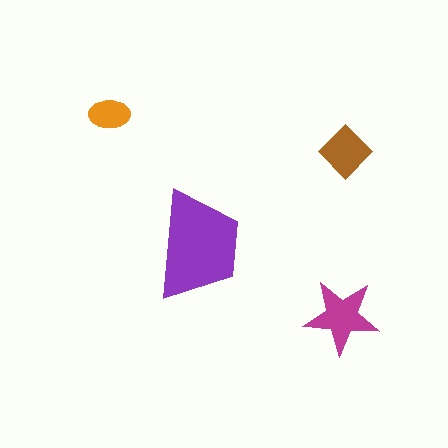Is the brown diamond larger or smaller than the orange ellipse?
Larger.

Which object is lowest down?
The magenta star is bottommost.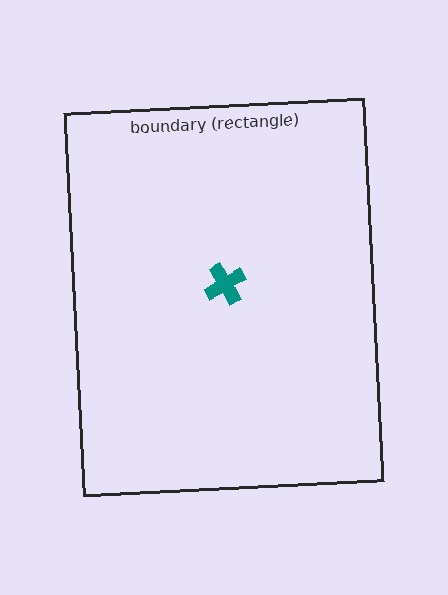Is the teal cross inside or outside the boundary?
Inside.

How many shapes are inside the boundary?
1 inside, 0 outside.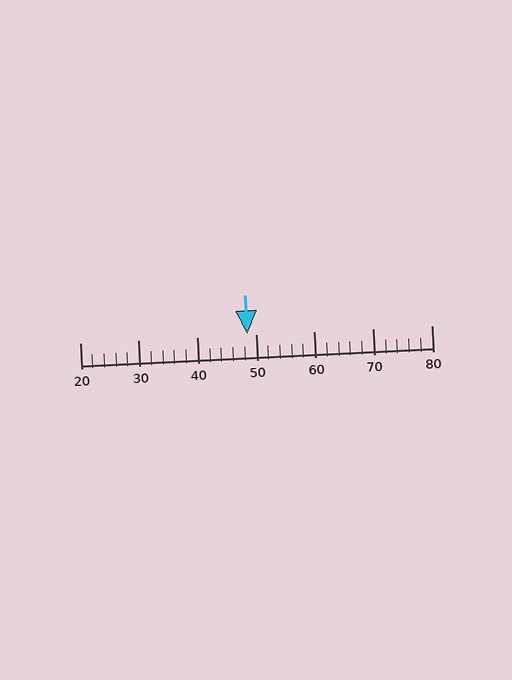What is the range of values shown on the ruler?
The ruler shows values from 20 to 80.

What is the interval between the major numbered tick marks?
The major tick marks are spaced 10 units apart.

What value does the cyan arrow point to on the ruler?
The cyan arrow points to approximately 49.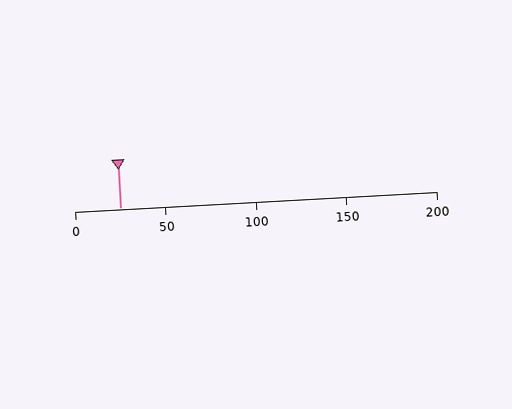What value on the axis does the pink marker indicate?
The marker indicates approximately 25.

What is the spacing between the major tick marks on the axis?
The major ticks are spaced 50 apart.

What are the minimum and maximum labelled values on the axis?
The axis runs from 0 to 200.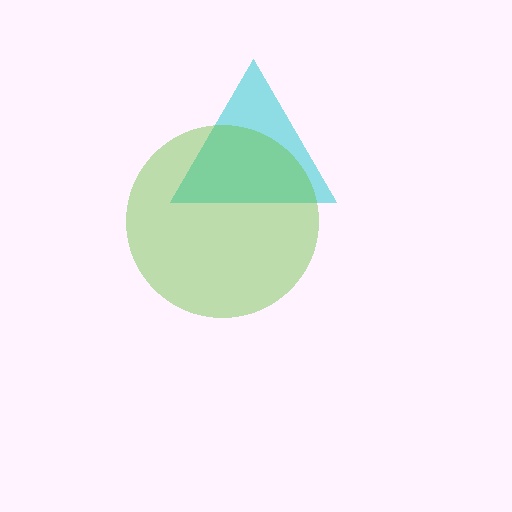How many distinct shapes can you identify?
There are 2 distinct shapes: a cyan triangle, a lime circle.